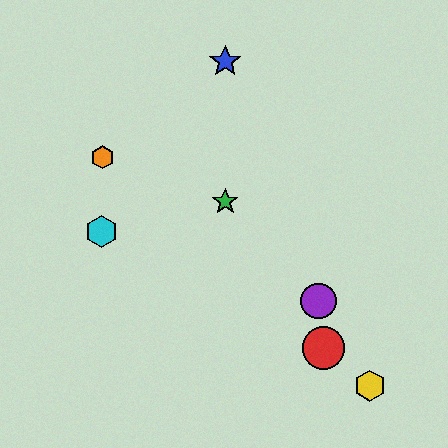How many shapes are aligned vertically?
2 shapes (the blue star, the green star) are aligned vertically.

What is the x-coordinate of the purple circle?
The purple circle is at x≈318.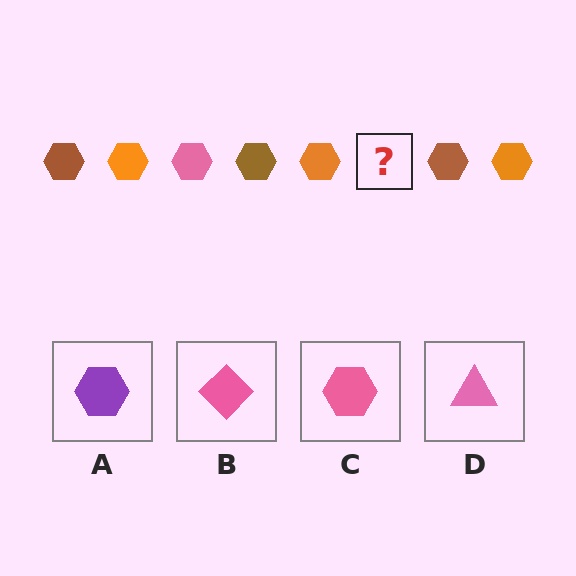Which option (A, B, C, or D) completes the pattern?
C.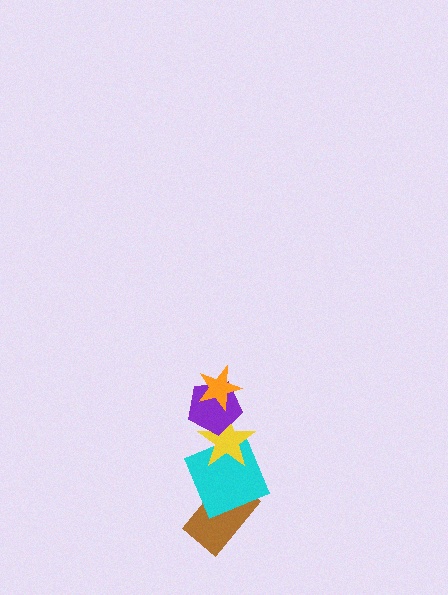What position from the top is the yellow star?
The yellow star is 3rd from the top.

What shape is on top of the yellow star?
The purple pentagon is on top of the yellow star.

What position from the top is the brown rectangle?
The brown rectangle is 5th from the top.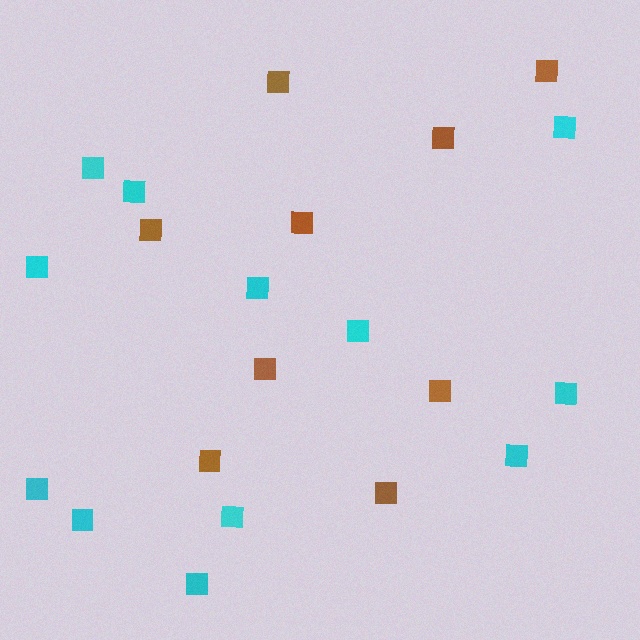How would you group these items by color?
There are 2 groups: one group of brown squares (9) and one group of cyan squares (12).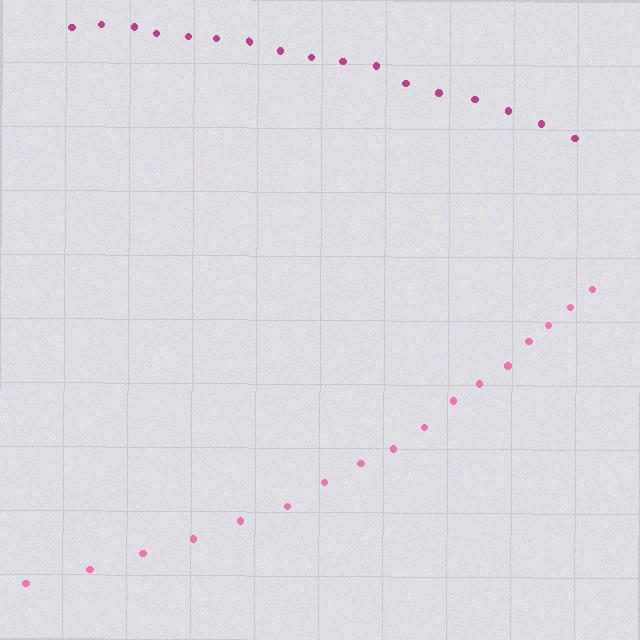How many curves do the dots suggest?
There are 2 distinct paths.